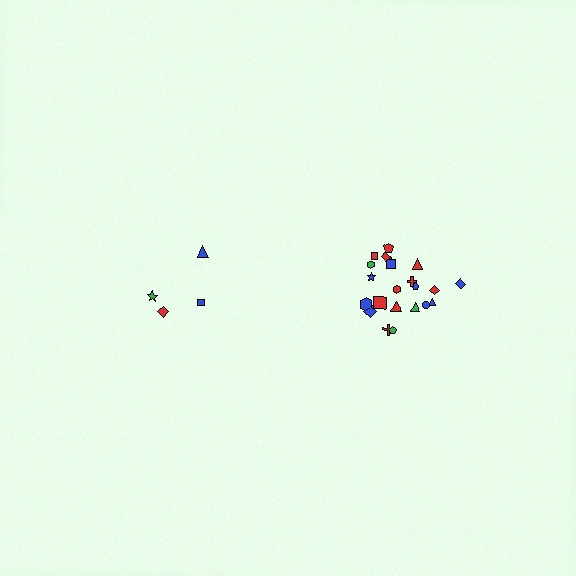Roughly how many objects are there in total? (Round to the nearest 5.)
Roughly 25 objects in total.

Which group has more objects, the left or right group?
The right group.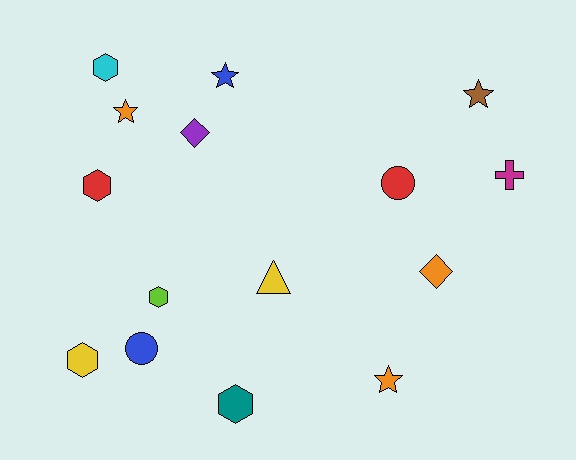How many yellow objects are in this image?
There are 2 yellow objects.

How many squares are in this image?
There are no squares.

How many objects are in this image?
There are 15 objects.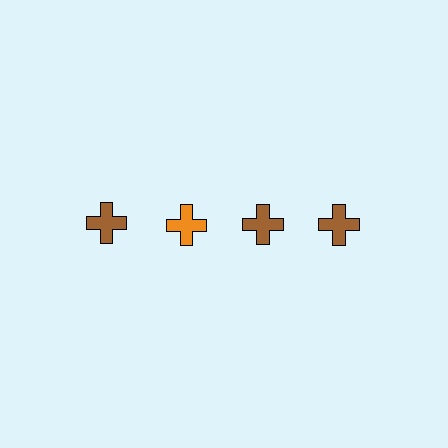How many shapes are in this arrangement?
There are 4 shapes arranged in a grid pattern.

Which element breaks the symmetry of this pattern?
The orange cross in the top row, second from left column breaks the symmetry. All other shapes are brown crosses.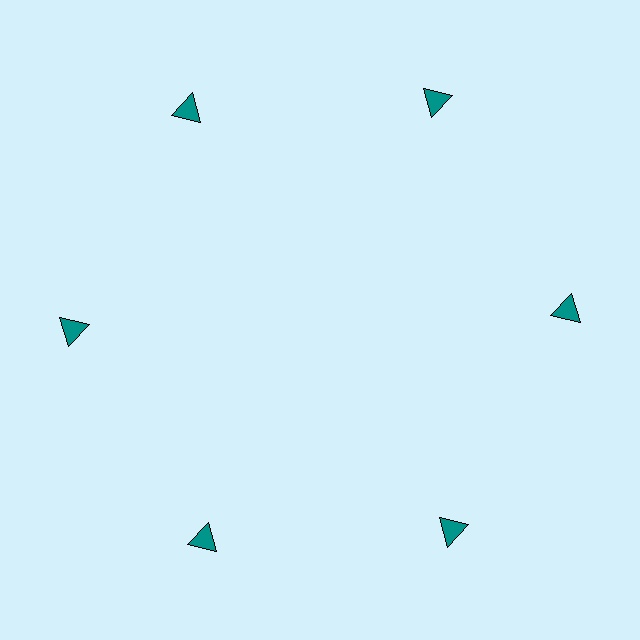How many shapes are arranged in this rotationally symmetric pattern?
There are 6 shapes, arranged in 6 groups of 1.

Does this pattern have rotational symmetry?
Yes, this pattern has 6-fold rotational symmetry. It looks the same after rotating 60 degrees around the center.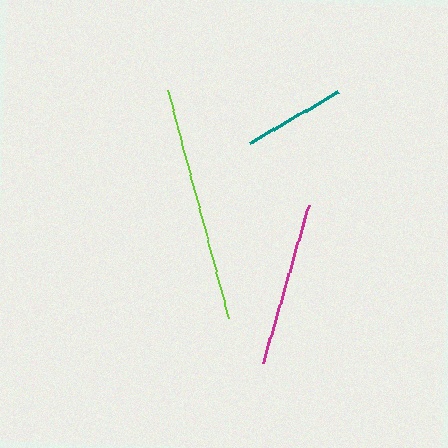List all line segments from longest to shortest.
From longest to shortest: lime, magenta, teal.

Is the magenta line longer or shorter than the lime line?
The lime line is longer than the magenta line.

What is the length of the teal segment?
The teal segment is approximately 102 pixels long.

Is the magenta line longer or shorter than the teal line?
The magenta line is longer than the teal line.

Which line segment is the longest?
The lime line is the longest at approximately 236 pixels.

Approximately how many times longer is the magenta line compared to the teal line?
The magenta line is approximately 1.6 times the length of the teal line.